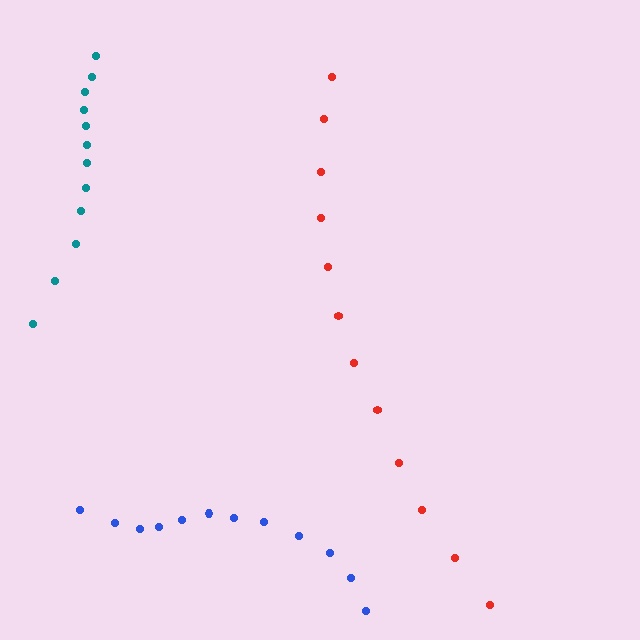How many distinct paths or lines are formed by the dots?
There are 3 distinct paths.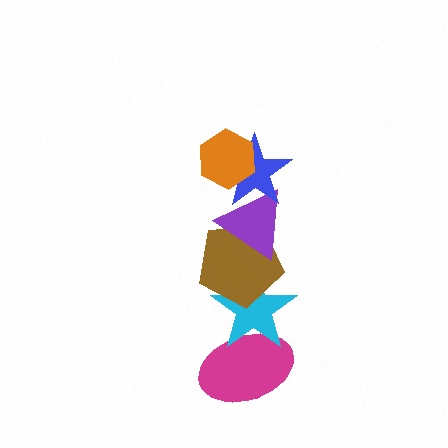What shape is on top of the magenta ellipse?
The cyan star is on top of the magenta ellipse.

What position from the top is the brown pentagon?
The brown pentagon is 4th from the top.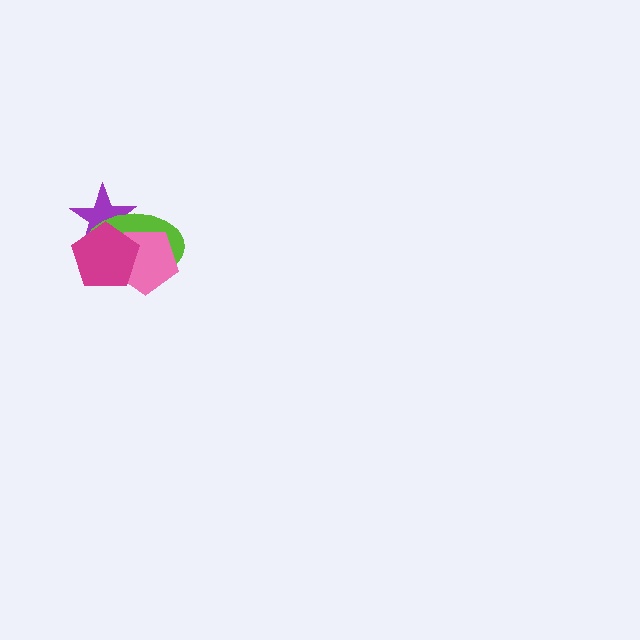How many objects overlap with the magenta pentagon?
3 objects overlap with the magenta pentagon.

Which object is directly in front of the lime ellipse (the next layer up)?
The pink pentagon is directly in front of the lime ellipse.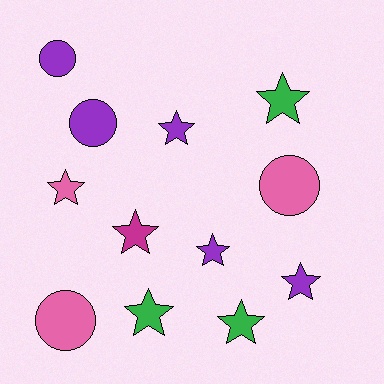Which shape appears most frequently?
Star, with 8 objects.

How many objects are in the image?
There are 12 objects.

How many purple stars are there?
There are 3 purple stars.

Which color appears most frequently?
Purple, with 5 objects.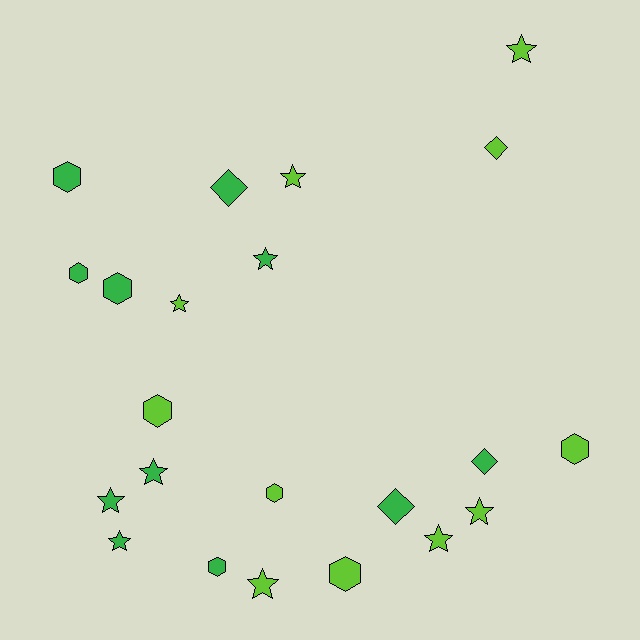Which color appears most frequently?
Green, with 11 objects.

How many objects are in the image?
There are 22 objects.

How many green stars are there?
There are 4 green stars.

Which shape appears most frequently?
Star, with 10 objects.